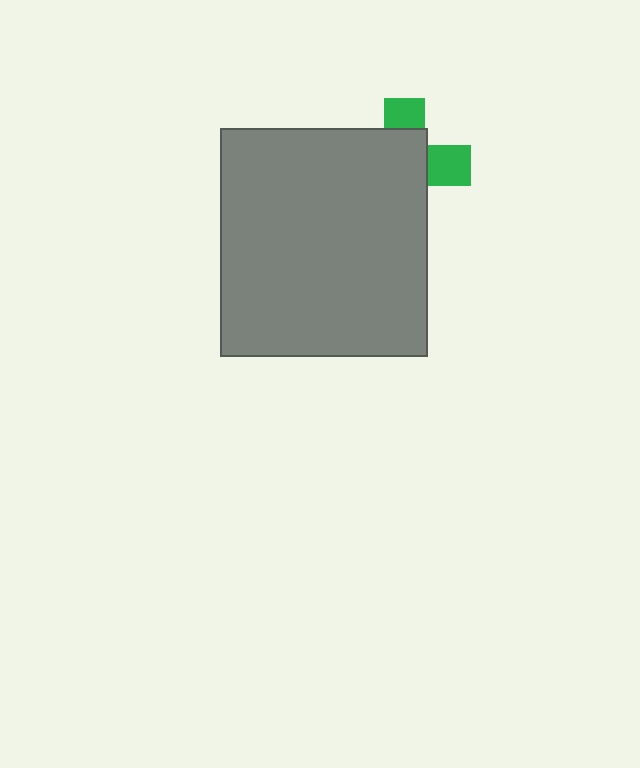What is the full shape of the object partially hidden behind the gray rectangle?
The partially hidden object is a green cross.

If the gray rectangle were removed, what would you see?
You would see the complete green cross.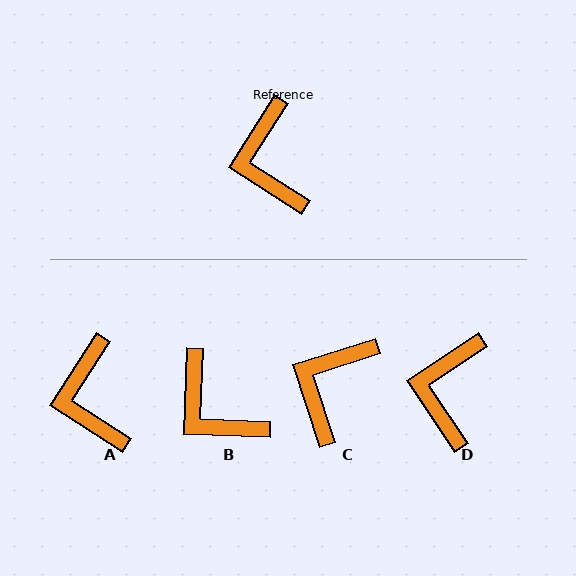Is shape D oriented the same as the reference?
No, it is off by about 24 degrees.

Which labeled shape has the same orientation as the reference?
A.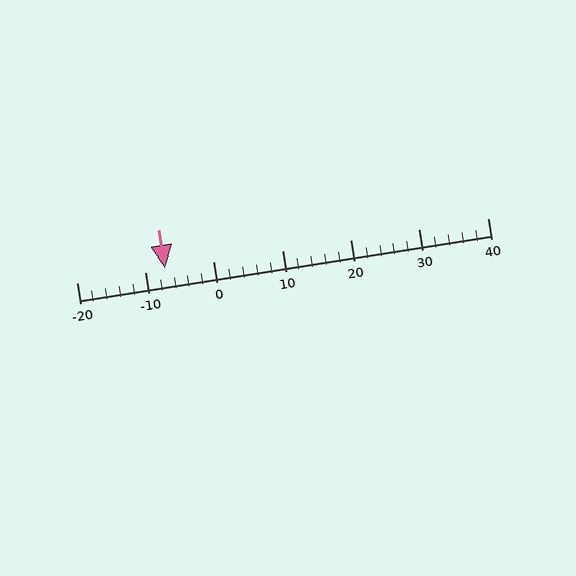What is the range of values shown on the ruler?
The ruler shows values from -20 to 40.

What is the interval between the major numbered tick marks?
The major tick marks are spaced 10 units apart.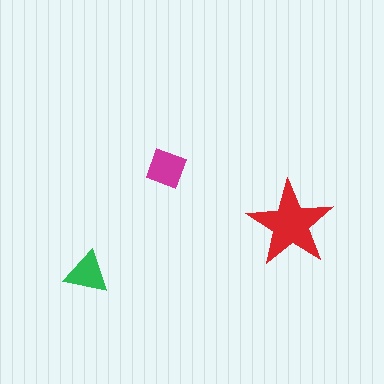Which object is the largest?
The red star.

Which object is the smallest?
The green triangle.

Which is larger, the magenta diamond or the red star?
The red star.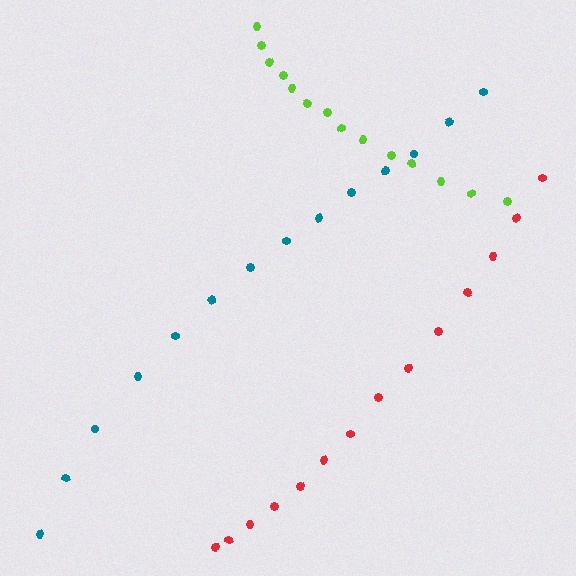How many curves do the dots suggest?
There are 3 distinct paths.